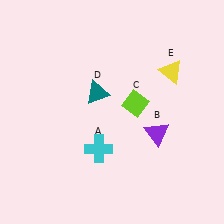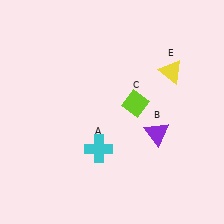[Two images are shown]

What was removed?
The teal triangle (D) was removed in Image 2.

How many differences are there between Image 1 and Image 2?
There is 1 difference between the two images.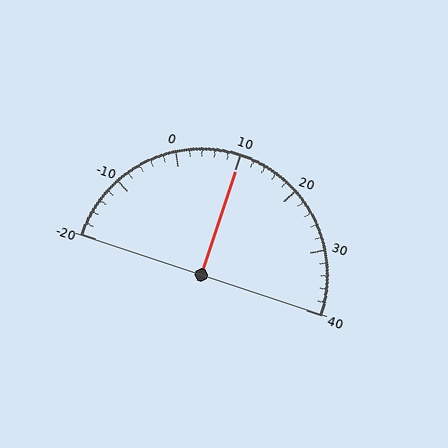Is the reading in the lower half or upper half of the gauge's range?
The reading is in the upper half of the range (-20 to 40).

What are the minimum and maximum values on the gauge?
The gauge ranges from -20 to 40.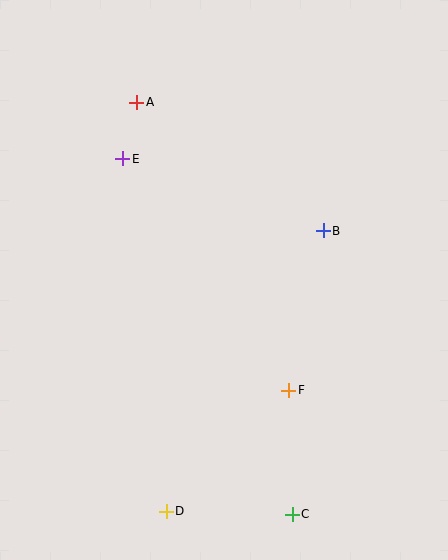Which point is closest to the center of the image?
Point B at (323, 231) is closest to the center.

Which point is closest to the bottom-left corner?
Point D is closest to the bottom-left corner.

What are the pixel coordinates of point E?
Point E is at (123, 159).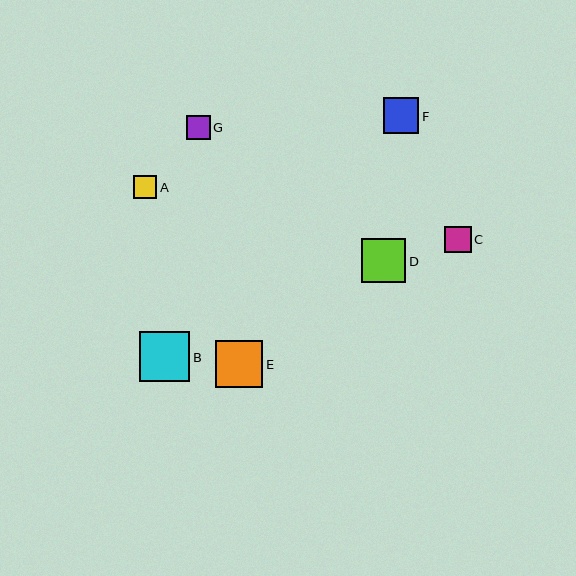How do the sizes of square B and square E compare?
Square B and square E are approximately the same size.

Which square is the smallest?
Square A is the smallest with a size of approximately 23 pixels.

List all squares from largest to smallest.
From largest to smallest: B, E, D, F, C, G, A.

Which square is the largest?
Square B is the largest with a size of approximately 50 pixels.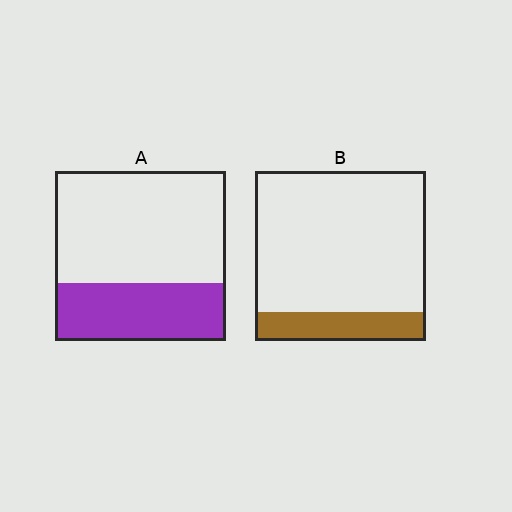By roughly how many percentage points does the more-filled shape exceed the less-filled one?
By roughly 15 percentage points (A over B).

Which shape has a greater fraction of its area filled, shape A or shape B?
Shape A.